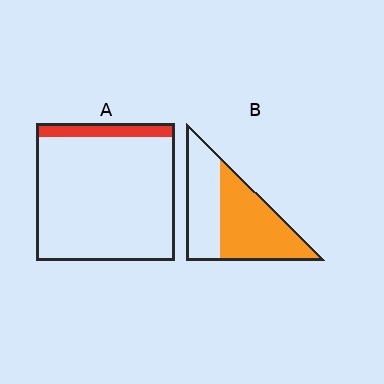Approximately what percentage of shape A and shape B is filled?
A is approximately 10% and B is approximately 55%.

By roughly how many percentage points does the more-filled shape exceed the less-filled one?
By roughly 45 percentage points (B over A).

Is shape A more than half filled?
No.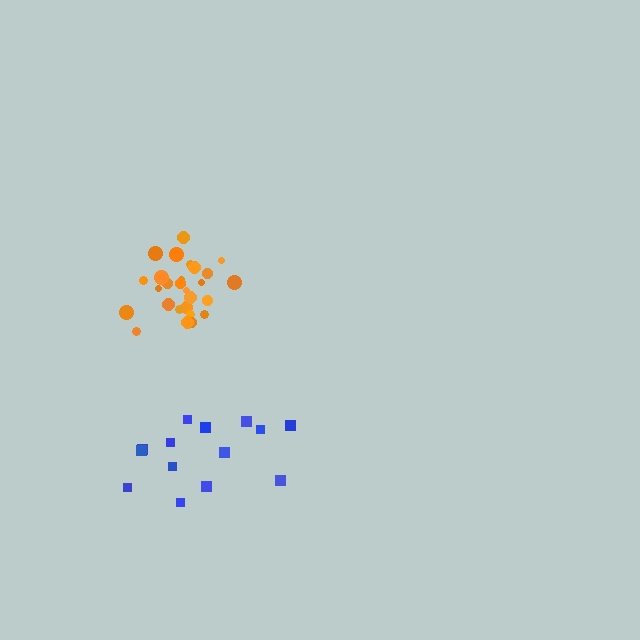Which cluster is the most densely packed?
Orange.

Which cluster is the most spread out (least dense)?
Blue.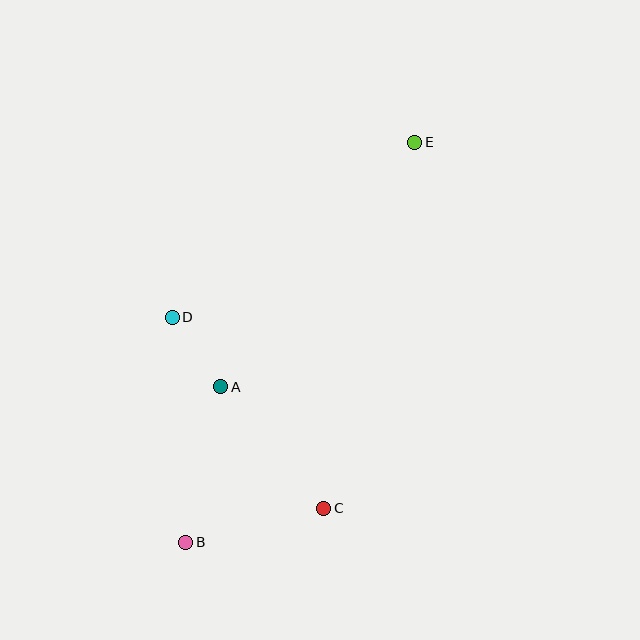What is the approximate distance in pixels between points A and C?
The distance between A and C is approximately 159 pixels.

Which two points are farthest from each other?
Points B and E are farthest from each other.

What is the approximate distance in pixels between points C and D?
The distance between C and D is approximately 244 pixels.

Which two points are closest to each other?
Points A and D are closest to each other.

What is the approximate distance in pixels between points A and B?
The distance between A and B is approximately 160 pixels.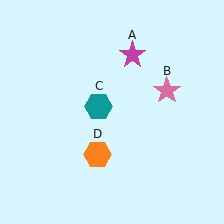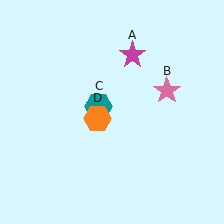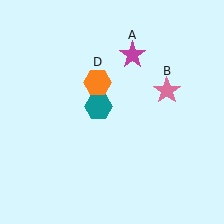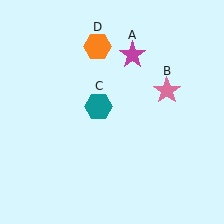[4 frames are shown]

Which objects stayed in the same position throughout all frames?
Magenta star (object A) and pink star (object B) and teal hexagon (object C) remained stationary.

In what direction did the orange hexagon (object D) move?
The orange hexagon (object D) moved up.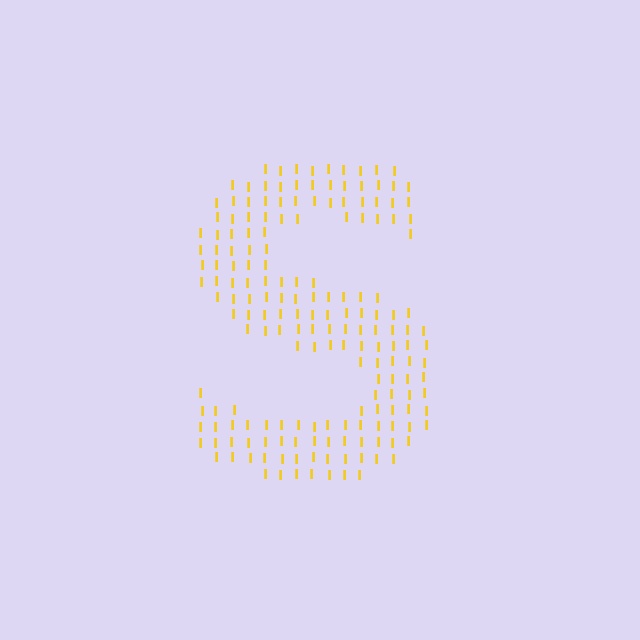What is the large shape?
The large shape is the letter S.